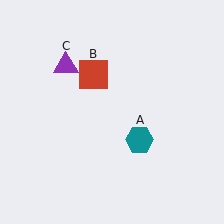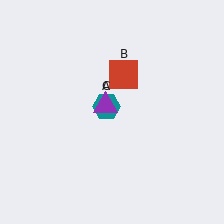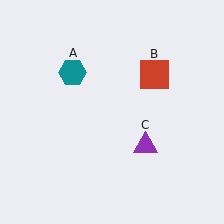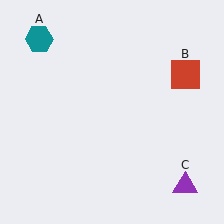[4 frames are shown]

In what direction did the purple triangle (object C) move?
The purple triangle (object C) moved down and to the right.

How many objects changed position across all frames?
3 objects changed position: teal hexagon (object A), red square (object B), purple triangle (object C).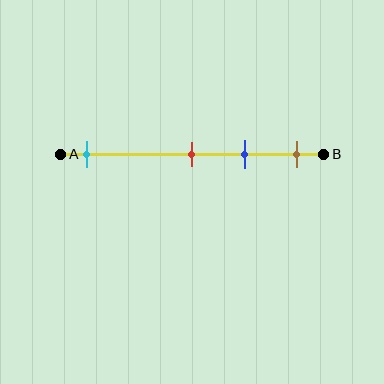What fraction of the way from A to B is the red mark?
The red mark is approximately 50% (0.5) of the way from A to B.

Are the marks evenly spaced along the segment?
No, the marks are not evenly spaced.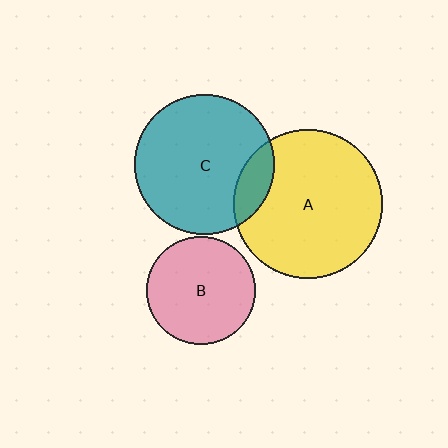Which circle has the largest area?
Circle A (yellow).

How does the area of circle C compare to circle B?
Approximately 1.7 times.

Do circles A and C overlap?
Yes.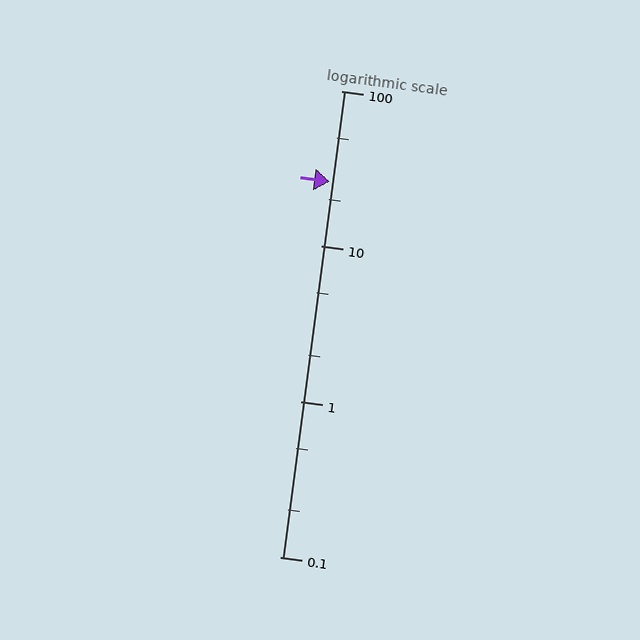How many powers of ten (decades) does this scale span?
The scale spans 3 decades, from 0.1 to 100.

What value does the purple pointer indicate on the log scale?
The pointer indicates approximately 26.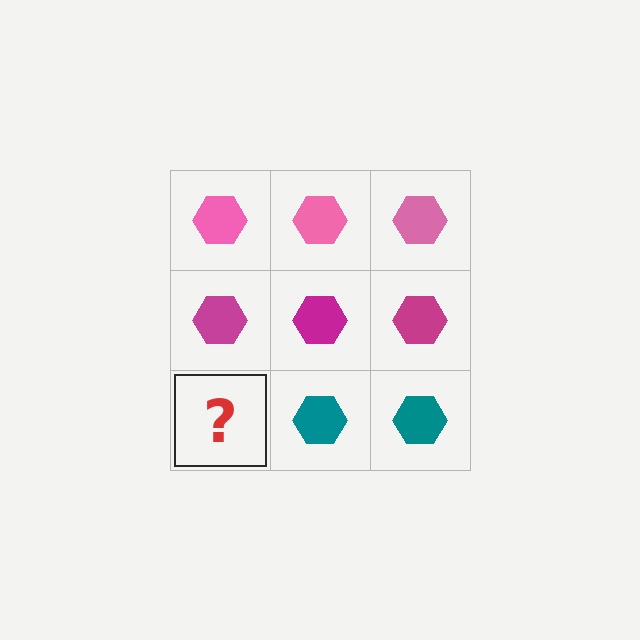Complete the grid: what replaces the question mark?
The question mark should be replaced with a teal hexagon.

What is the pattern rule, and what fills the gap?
The rule is that each row has a consistent color. The gap should be filled with a teal hexagon.